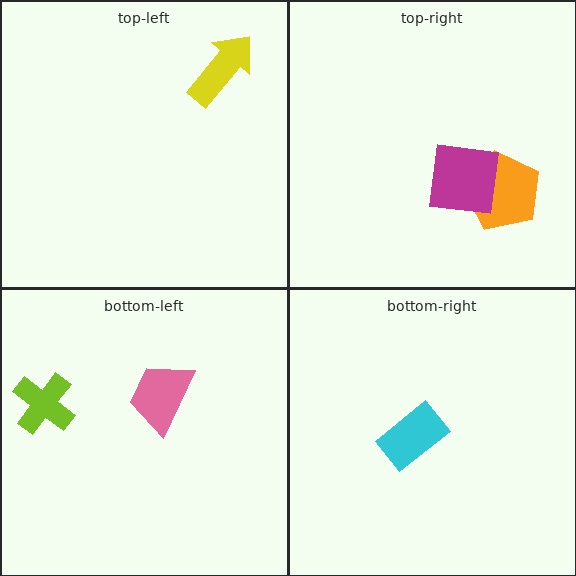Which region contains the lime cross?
The bottom-left region.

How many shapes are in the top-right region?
2.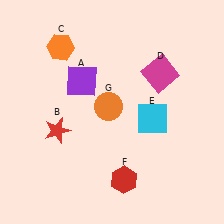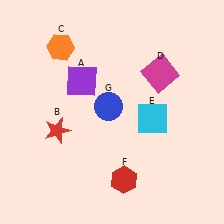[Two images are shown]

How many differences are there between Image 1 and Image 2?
There is 1 difference between the two images.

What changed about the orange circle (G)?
In Image 1, G is orange. In Image 2, it changed to blue.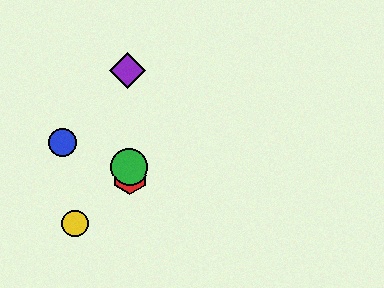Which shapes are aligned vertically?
The red hexagon, the green circle, the purple diamond are aligned vertically.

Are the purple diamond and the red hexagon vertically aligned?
Yes, both are at x≈128.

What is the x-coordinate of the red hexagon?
The red hexagon is at x≈129.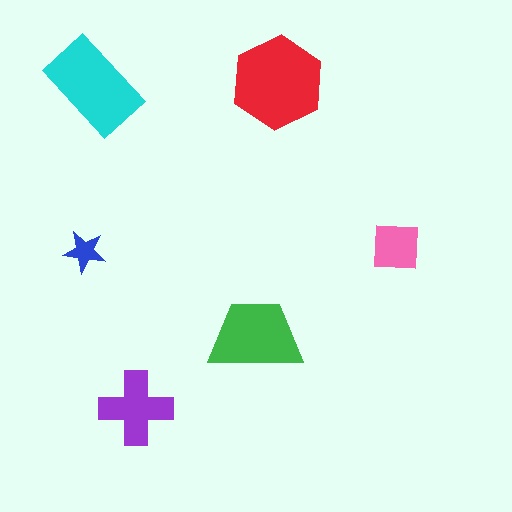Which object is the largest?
The red hexagon.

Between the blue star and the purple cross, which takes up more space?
The purple cross.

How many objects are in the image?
There are 6 objects in the image.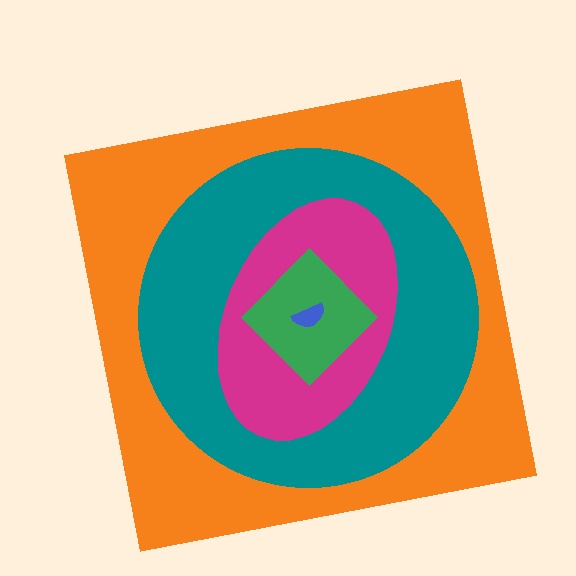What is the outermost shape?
The orange square.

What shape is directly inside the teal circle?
The magenta ellipse.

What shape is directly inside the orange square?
The teal circle.